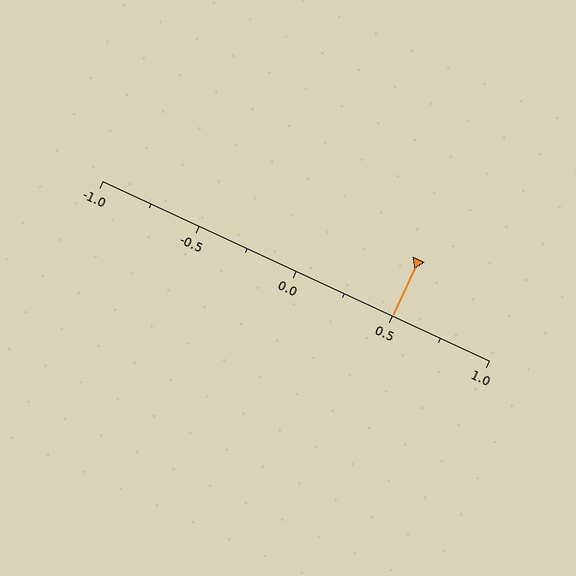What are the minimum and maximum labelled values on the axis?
The axis runs from -1.0 to 1.0.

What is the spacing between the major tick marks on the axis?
The major ticks are spaced 0.5 apart.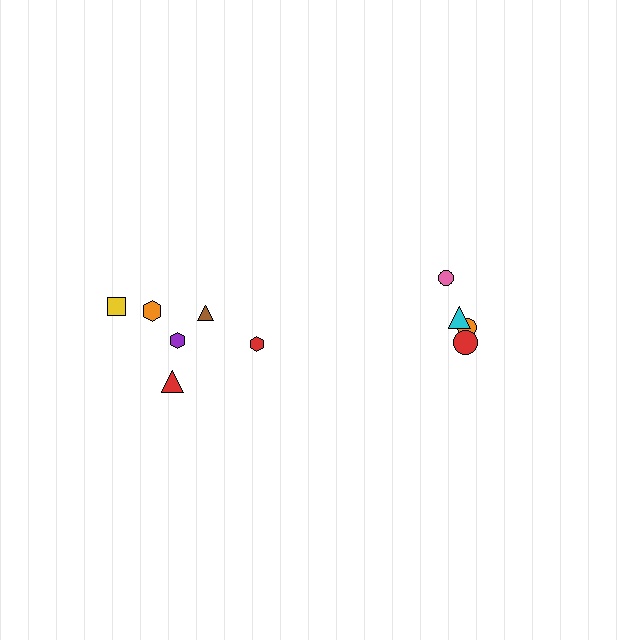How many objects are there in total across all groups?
There are 10 objects.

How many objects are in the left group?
There are 6 objects.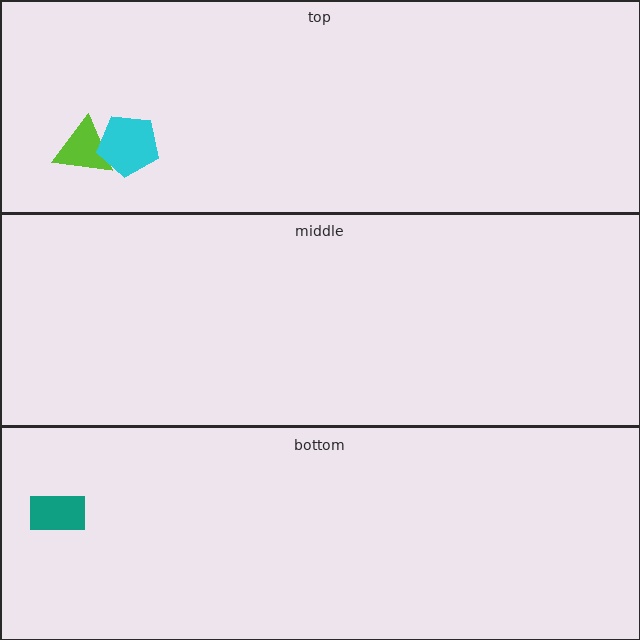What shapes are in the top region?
The lime triangle, the cyan pentagon.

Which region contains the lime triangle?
The top region.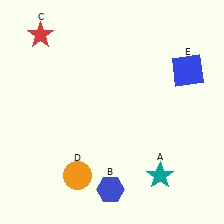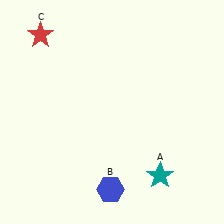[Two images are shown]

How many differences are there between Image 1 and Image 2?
There are 2 differences between the two images.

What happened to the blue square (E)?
The blue square (E) was removed in Image 2. It was in the top-right area of Image 1.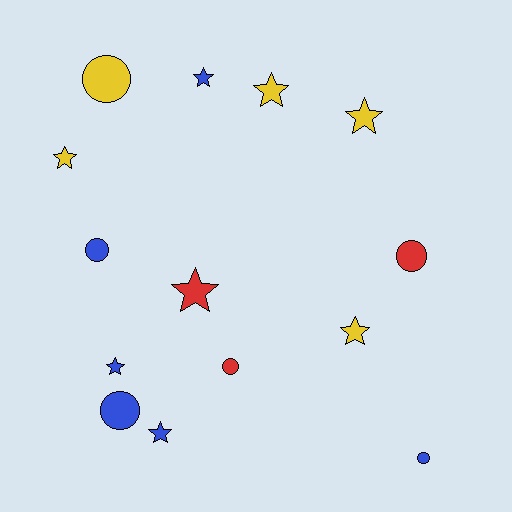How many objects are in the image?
There are 14 objects.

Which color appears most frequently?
Blue, with 6 objects.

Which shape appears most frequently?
Star, with 8 objects.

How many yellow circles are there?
There is 1 yellow circle.